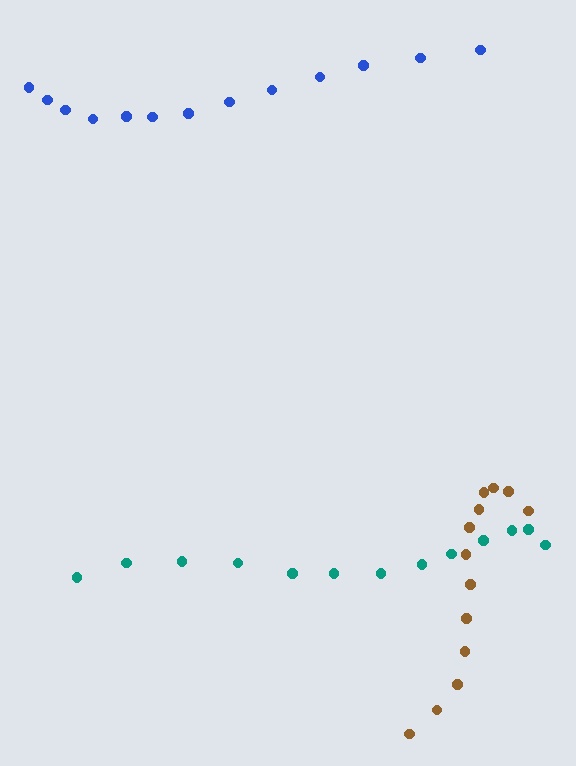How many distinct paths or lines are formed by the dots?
There are 3 distinct paths.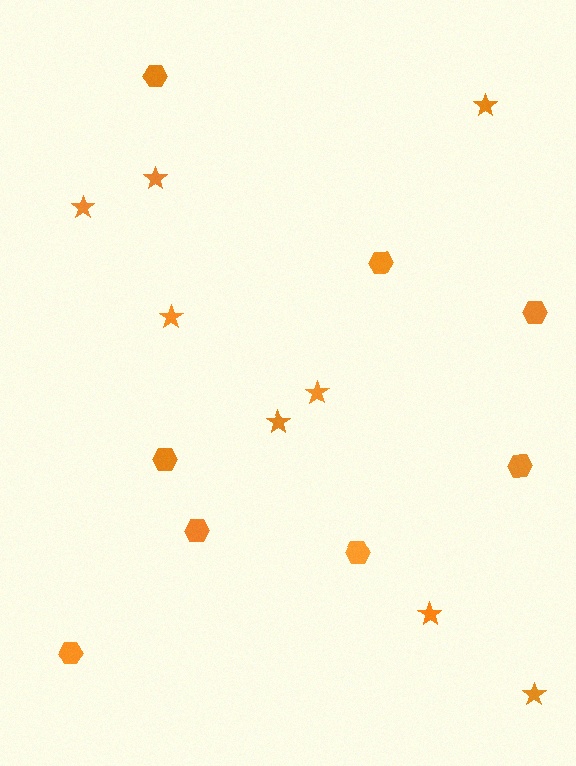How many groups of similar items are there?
There are 2 groups: one group of hexagons (8) and one group of stars (8).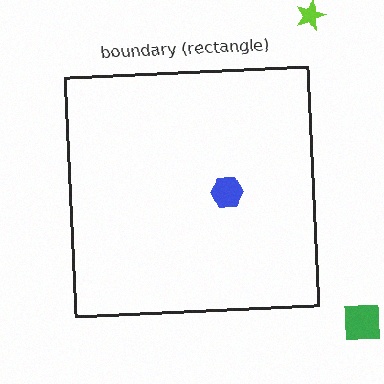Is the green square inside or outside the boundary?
Outside.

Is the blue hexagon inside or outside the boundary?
Inside.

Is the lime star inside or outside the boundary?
Outside.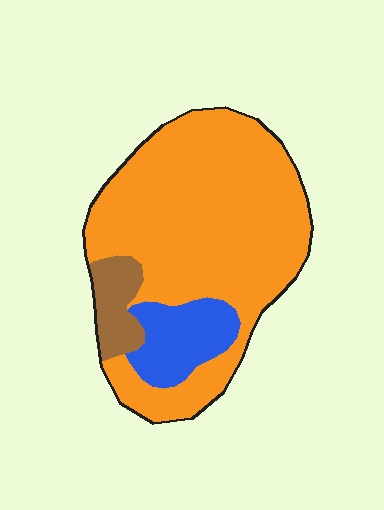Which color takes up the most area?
Orange, at roughly 80%.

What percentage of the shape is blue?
Blue covers roughly 15% of the shape.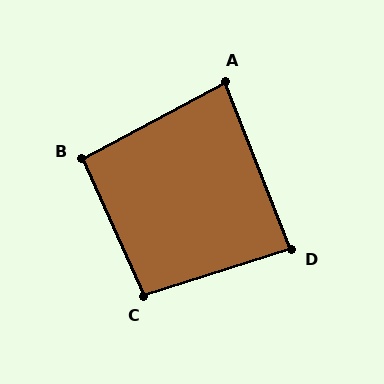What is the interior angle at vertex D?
Approximately 86 degrees (approximately right).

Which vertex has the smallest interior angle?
A, at approximately 84 degrees.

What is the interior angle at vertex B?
Approximately 94 degrees (approximately right).